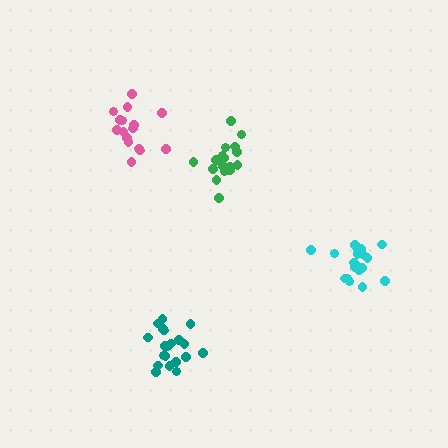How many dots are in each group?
Group 1: 19 dots, Group 2: 18 dots, Group 3: 21 dots, Group 4: 16 dots (74 total).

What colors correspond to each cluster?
The clusters are colored: cyan, green, teal, pink.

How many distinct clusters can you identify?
There are 4 distinct clusters.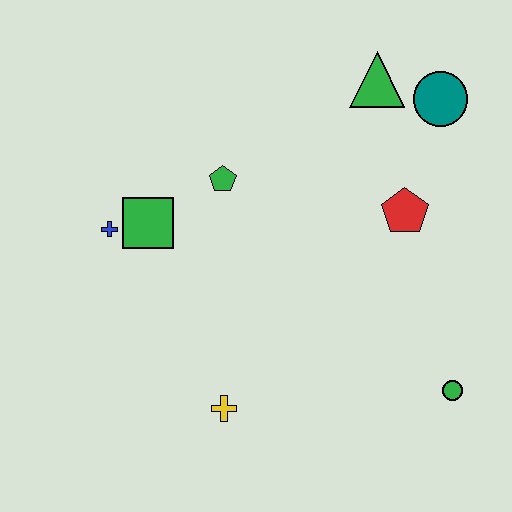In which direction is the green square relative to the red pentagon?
The green square is to the left of the red pentagon.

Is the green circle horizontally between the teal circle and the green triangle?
No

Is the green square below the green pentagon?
Yes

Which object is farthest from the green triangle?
The yellow cross is farthest from the green triangle.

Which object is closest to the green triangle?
The teal circle is closest to the green triangle.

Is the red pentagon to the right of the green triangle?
Yes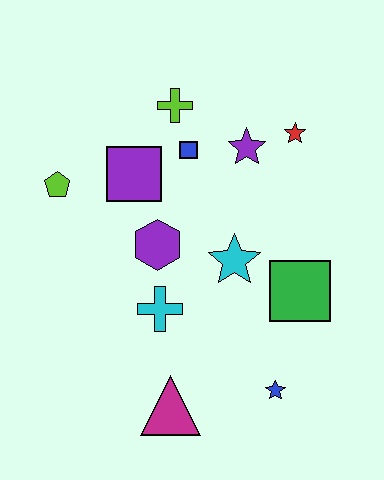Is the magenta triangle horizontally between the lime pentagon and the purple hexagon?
No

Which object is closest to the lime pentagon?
The purple square is closest to the lime pentagon.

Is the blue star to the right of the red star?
No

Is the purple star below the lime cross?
Yes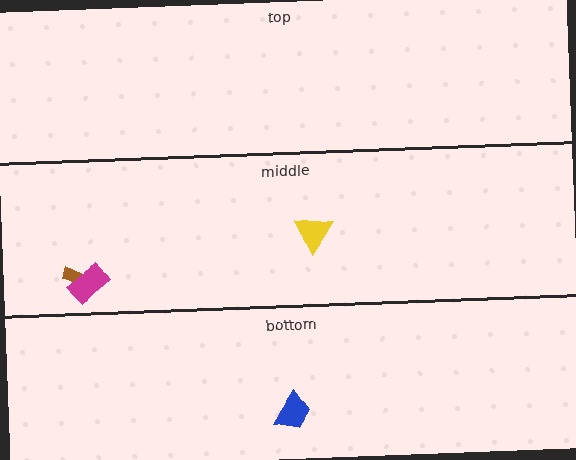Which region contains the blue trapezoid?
The bottom region.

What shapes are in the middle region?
The brown arrow, the magenta rectangle, the yellow triangle.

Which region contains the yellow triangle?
The middle region.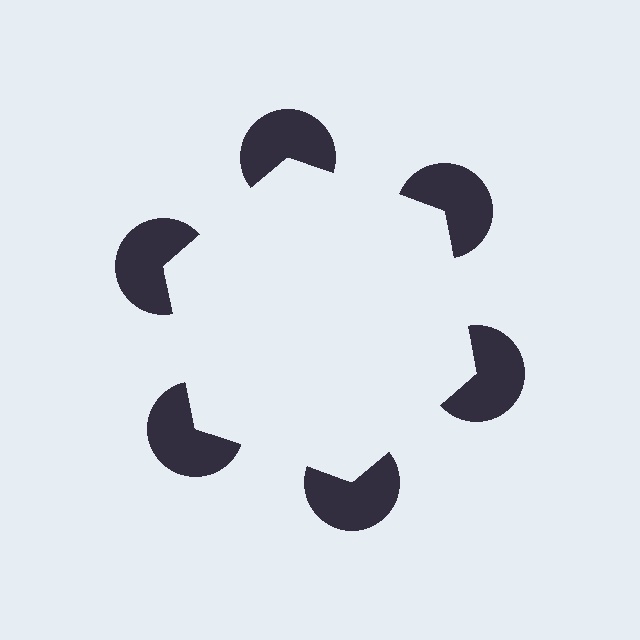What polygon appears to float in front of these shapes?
An illusory hexagon — its edges are inferred from the aligned wedge cuts in the pac-man discs, not physically drawn.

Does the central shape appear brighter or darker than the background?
It typically appears slightly brighter than the background, even though no actual brightness change is drawn.